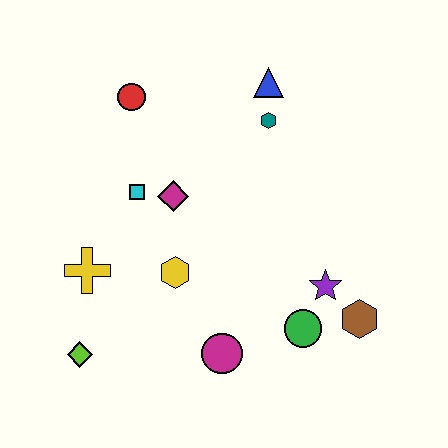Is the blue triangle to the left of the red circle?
No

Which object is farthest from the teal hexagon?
The lime diamond is farthest from the teal hexagon.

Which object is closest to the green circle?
The purple star is closest to the green circle.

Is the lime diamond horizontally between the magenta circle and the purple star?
No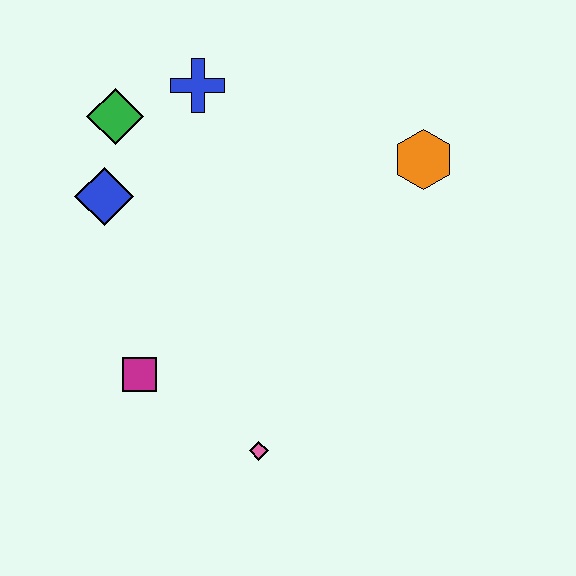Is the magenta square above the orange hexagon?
No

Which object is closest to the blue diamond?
The green diamond is closest to the blue diamond.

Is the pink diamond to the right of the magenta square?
Yes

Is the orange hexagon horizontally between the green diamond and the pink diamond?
No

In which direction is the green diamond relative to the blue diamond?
The green diamond is above the blue diamond.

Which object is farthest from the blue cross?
The pink diamond is farthest from the blue cross.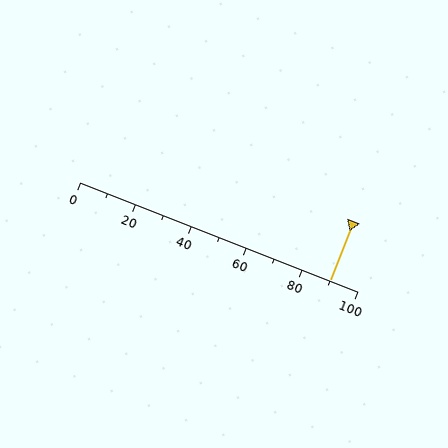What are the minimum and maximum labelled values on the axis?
The axis runs from 0 to 100.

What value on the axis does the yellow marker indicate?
The marker indicates approximately 90.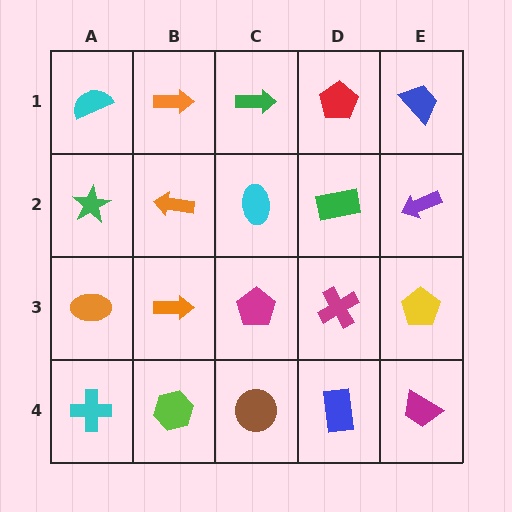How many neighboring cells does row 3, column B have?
4.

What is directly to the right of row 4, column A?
A lime hexagon.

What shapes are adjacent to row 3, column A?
A green star (row 2, column A), a cyan cross (row 4, column A), an orange arrow (row 3, column B).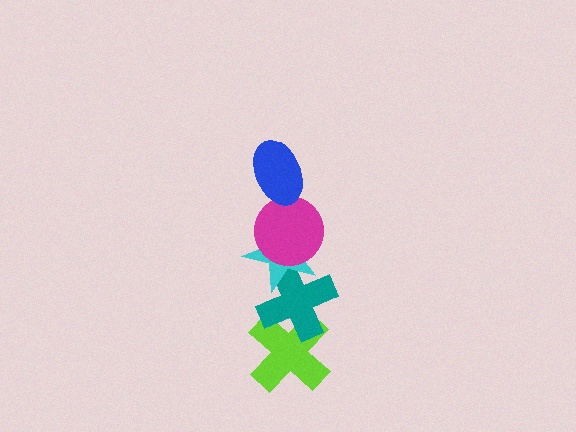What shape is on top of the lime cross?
The teal cross is on top of the lime cross.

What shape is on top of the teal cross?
The cyan star is on top of the teal cross.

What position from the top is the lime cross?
The lime cross is 5th from the top.